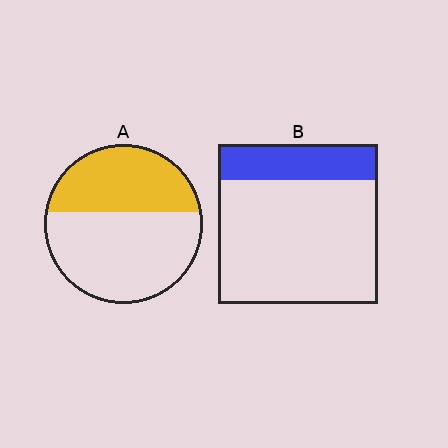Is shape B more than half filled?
No.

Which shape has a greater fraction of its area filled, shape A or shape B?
Shape A.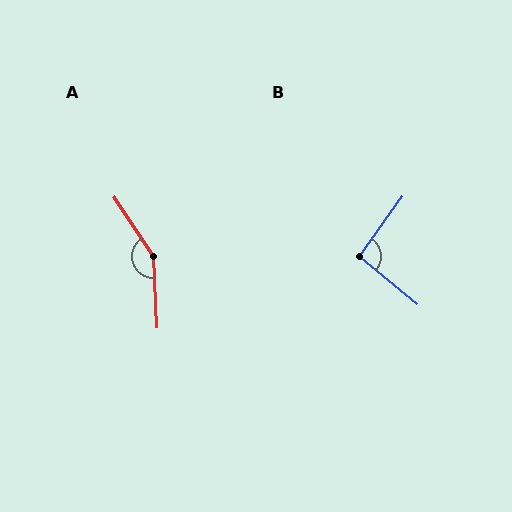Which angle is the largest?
A, at approximately 149 degrees.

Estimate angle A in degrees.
Approximately 149 degrees.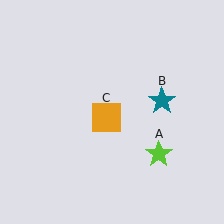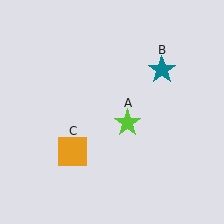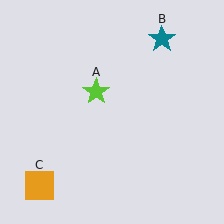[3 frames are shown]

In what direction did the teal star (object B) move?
The teal star (object B) moved up.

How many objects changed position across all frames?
3 objects changed position: lime star (object A), teal star (object B), orange square (object C).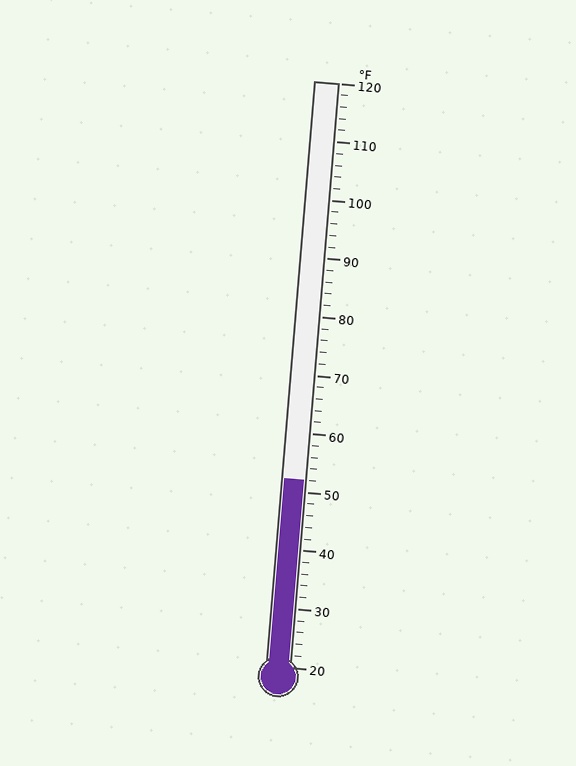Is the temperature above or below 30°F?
The temperature is above 30°F.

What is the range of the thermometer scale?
The thermometer scale ranges from 20°F to 120°F.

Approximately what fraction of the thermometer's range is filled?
The thermometer is filled to approximately 30% of its range.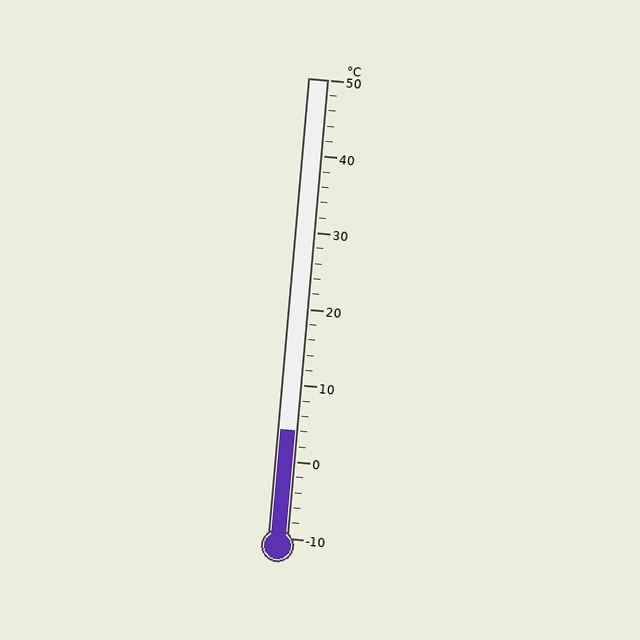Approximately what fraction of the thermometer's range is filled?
The thermometer is filled to approximately 25% of its range.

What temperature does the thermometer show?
The thermometer shows approximately 4°C.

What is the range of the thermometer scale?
The thermometer scale ranges from -10°C to 50°C.